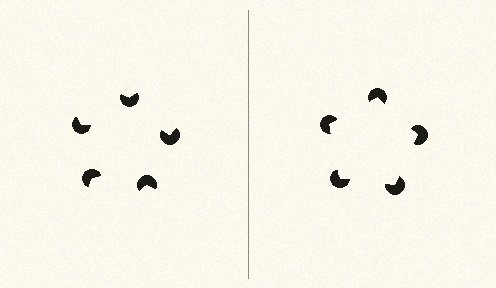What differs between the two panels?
The pac-man discs are positioned identically on both sides; only the wedge orientations differ. On the right they align to a pentagon; on the left they are misaligned.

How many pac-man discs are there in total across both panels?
10 — 5 on each side.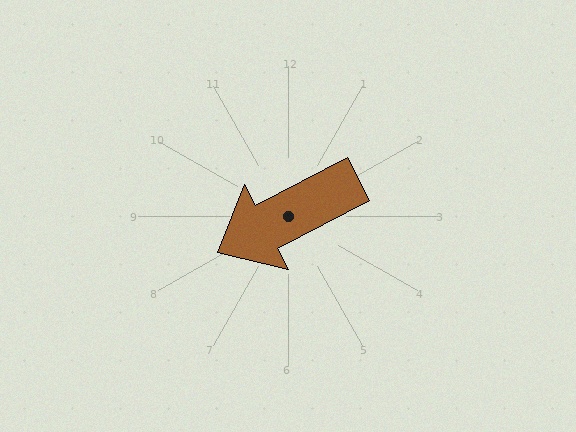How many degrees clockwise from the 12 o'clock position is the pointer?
Approximately 242 degrees.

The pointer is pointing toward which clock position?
Roughly 8 o'clock.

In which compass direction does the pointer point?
Southwest.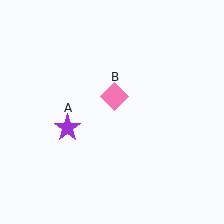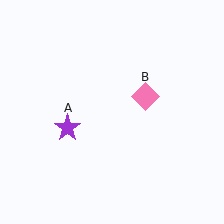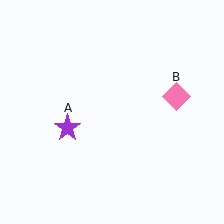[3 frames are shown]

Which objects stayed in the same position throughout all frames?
Purple star (object A) remained stationary.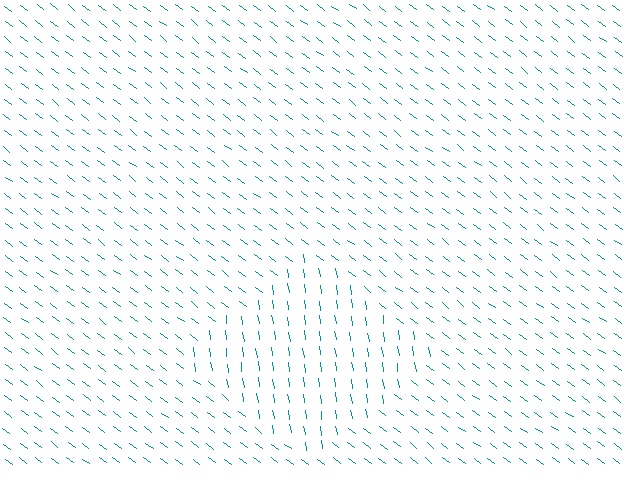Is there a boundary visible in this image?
Yes, there is a texture boundary formed by a change in line orientation.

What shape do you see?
I see a diamond.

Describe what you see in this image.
The image is filled with small teal line segments. A diamond region in the image has lines oriented differently from the surrounding lines, creating a visible texture boundary.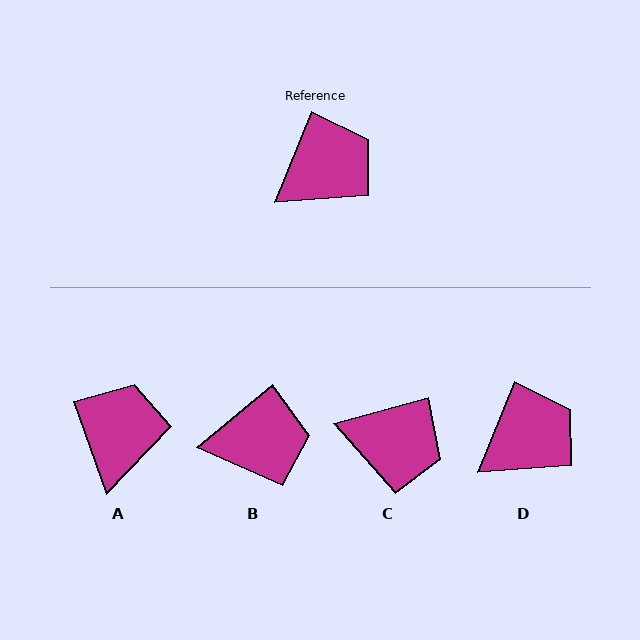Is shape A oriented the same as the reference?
No, it is off by about 42 degrees.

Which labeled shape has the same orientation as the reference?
D.